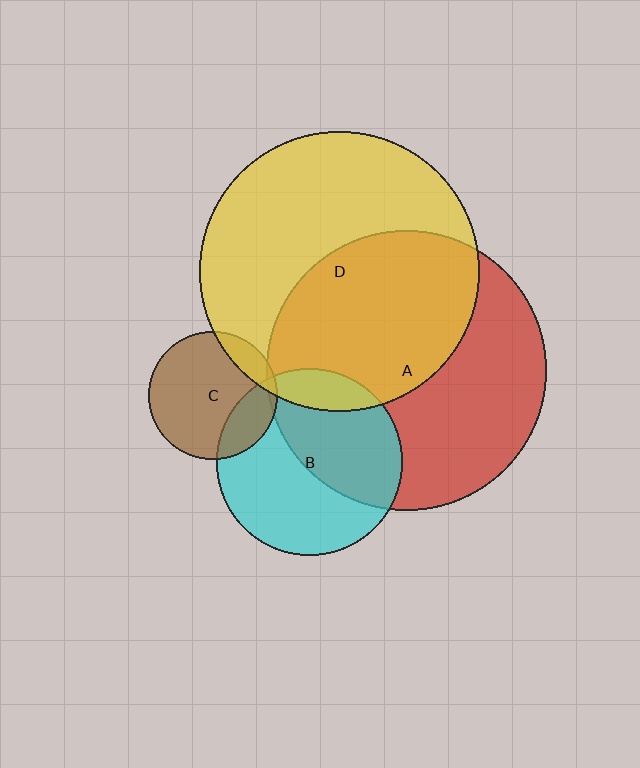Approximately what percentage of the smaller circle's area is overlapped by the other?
Approximately 45%.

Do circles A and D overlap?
Yes.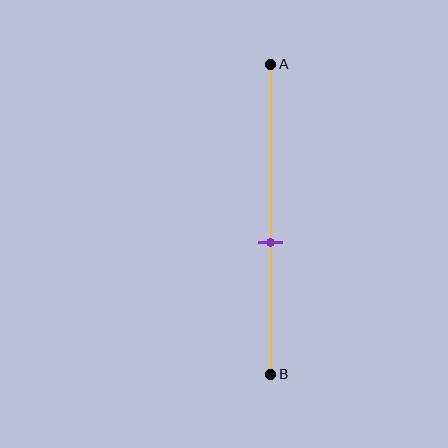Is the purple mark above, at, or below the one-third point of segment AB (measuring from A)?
The purple mark is below the one-third point of segment AB.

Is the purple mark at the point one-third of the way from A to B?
No, the mark is at about 60% from A, not at the 33% one-third point.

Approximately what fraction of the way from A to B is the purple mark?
The purple mark is approximately 60% of the way from A to B.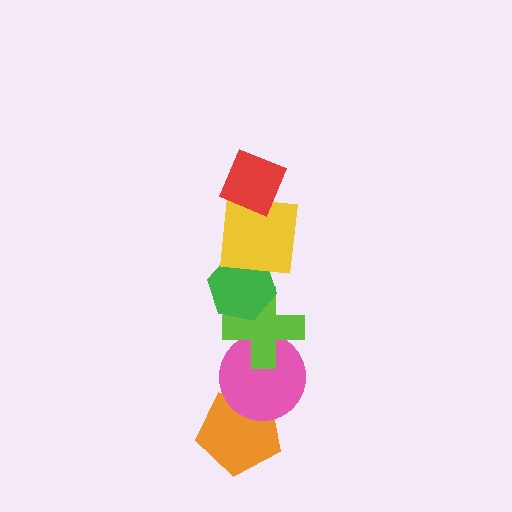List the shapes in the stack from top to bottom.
From top to bottom: the red diamond, the yellow square, the green hexagon, the lime cross, the pink circle, the orange pentagon.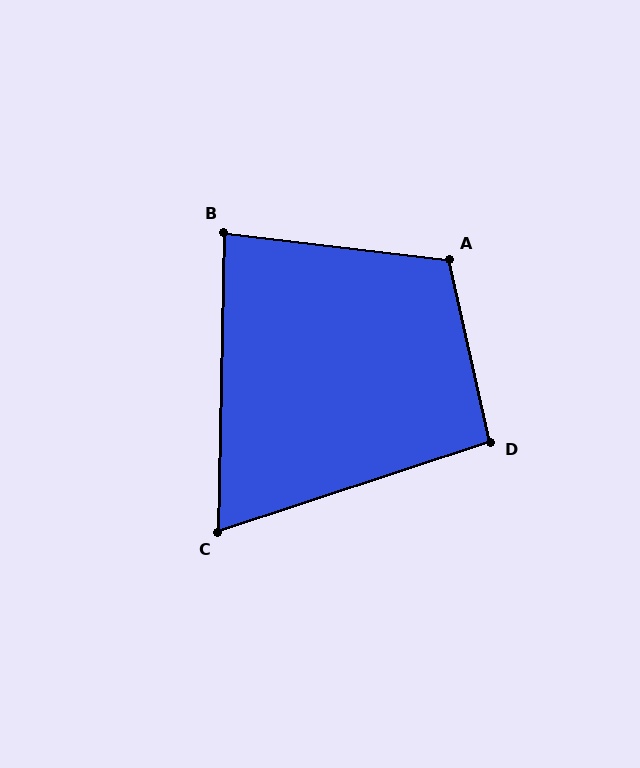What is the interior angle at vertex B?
Approximately 84 degrees (acute).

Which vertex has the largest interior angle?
A, at approximately 109 degrees.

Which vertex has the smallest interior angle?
C, at approximately 71 degrees.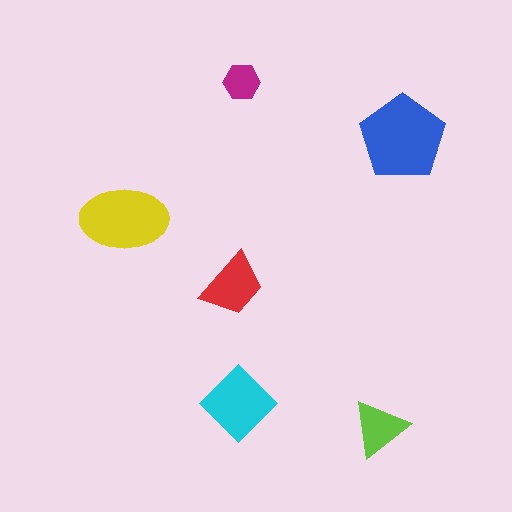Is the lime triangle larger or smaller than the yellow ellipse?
Smaller.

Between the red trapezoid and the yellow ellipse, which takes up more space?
The yellow ellipse.